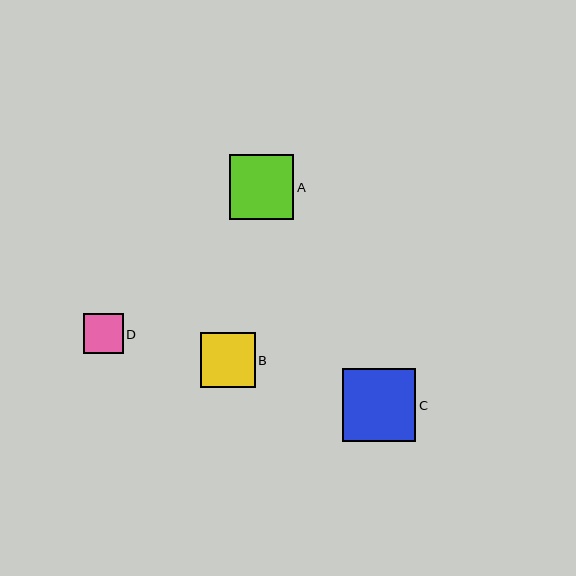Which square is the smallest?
Square D is the smallest with a size of approximately 40 pixels.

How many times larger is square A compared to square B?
Square A is approximately 1.2 times the size of square B.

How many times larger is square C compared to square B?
Square C is approximately 1.3 times the size of square B.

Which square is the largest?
Square C is the largest with a size of approximately 73 pixels.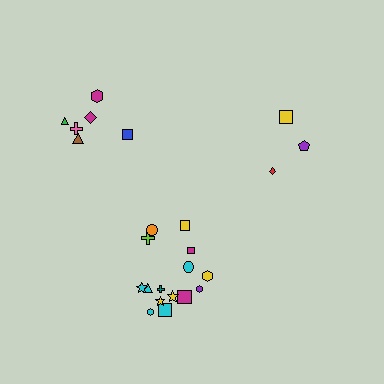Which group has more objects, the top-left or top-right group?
The top-left group.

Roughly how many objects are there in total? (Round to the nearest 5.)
Roughly 25 objects in total.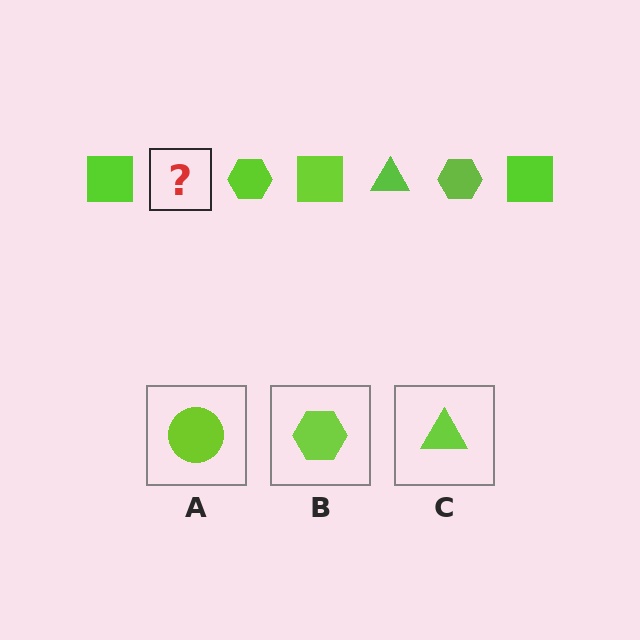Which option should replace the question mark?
Option C.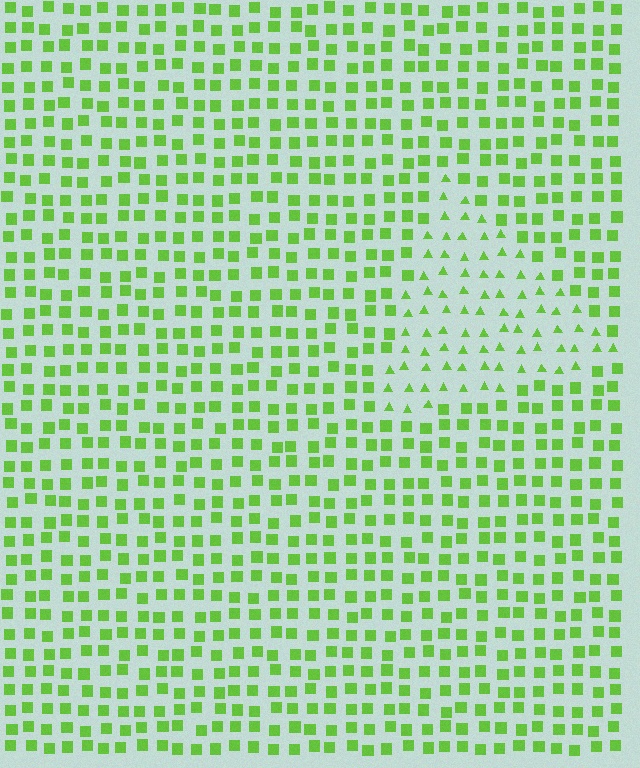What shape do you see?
I see a triangle.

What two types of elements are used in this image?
The image uses triangles inside the triangle region and squares outside it.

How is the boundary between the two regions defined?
The boundary is defined by a change in element shape: triangles inside vs. squares outside. All elements share the same color and spacing.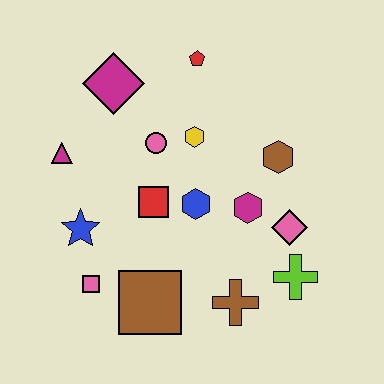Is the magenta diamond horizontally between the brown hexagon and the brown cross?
No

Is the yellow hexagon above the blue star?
Yes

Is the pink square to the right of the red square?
No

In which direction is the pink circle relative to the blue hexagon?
The pink circle is above the blue hexagon.